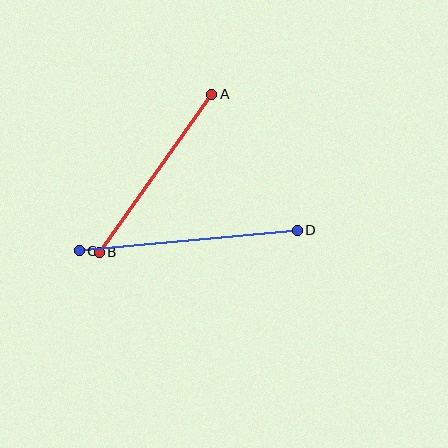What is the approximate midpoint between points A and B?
The midpoint is at approximately (156, 173) pixels.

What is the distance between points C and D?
The distance is approximately 219 pixels.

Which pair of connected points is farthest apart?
Points C and D are farthest apart.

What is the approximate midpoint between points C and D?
The midpoint is at approximately (188, 240) pixels.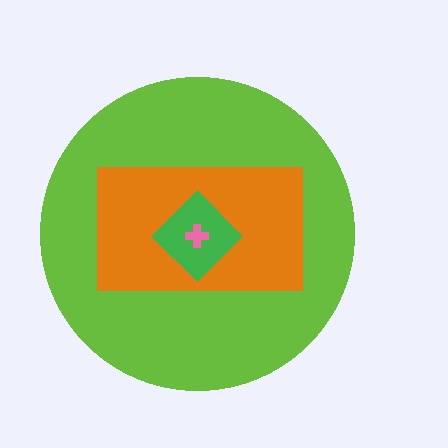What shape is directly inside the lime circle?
The orange rectangle.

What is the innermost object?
The pink cross.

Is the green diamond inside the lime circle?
Yes.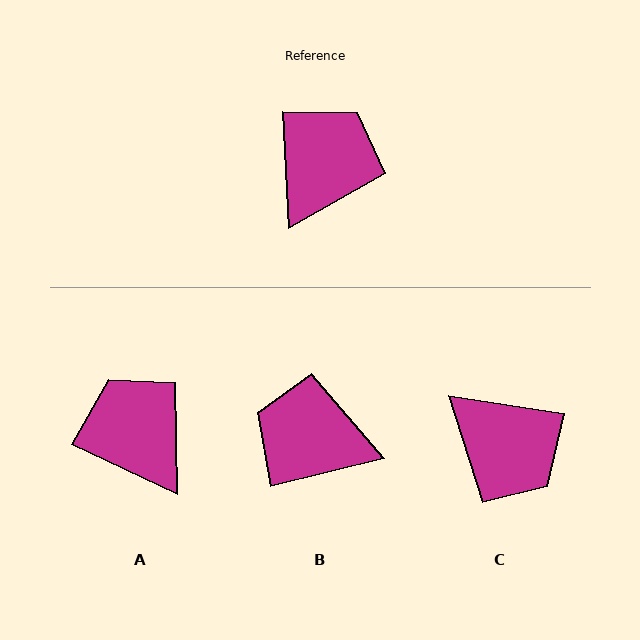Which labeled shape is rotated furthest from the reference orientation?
C, about 102 degrees away.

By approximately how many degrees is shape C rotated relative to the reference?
Approximately 102 degrees clockwise.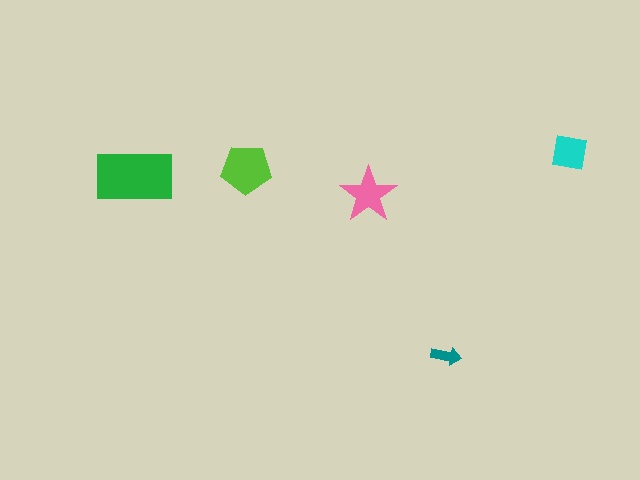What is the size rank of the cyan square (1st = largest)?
4th.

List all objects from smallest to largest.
The teal arrow, the cyan square, the pink star, the lime pentagon, the green rectangle.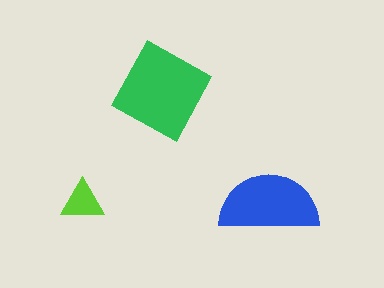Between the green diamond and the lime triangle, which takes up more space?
The green diamond.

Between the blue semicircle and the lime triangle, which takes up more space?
The blue semicircle.